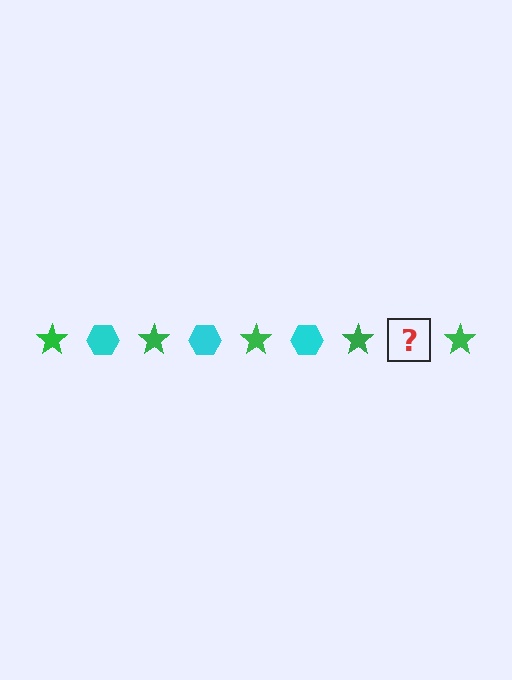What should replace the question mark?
The question mark should be replaced with a cyan hexagon.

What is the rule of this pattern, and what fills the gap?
The rule is that the pattern alternates between green star and cyan hexagon. The gap should be filled with a cyan hexagon.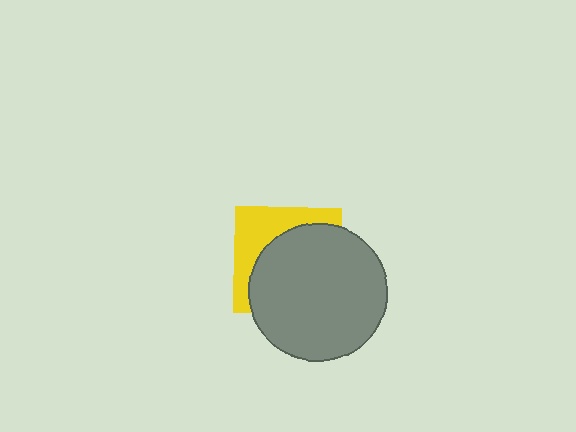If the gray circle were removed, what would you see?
You would see the complete yellow square.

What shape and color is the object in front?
The object in front is a gray circle.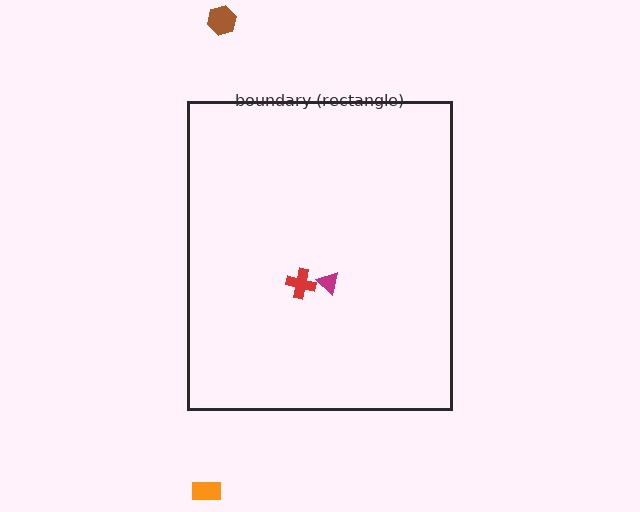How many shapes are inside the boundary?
2 inside, 2 outside.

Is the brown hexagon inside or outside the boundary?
Outside.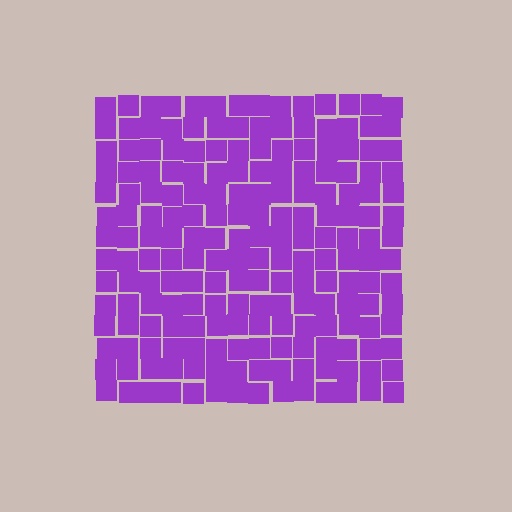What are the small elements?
The small elements are squares.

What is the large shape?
The large shape is a square.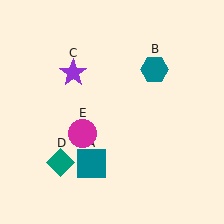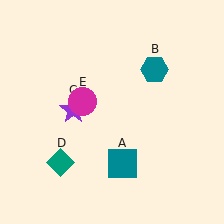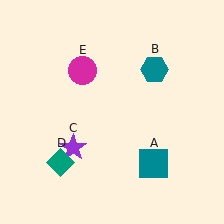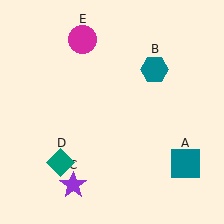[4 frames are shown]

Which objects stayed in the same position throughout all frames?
Teal hexagon (object B) and teal diamond (object D) remained stationary.